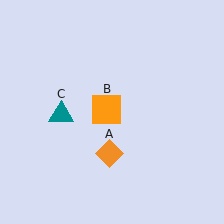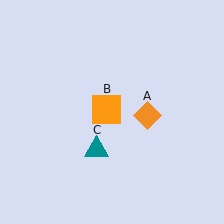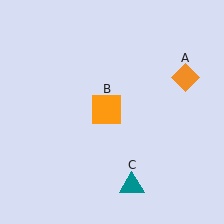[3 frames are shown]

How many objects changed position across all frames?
2 objects changed position: orange diamond (object A), teal triangle (object C).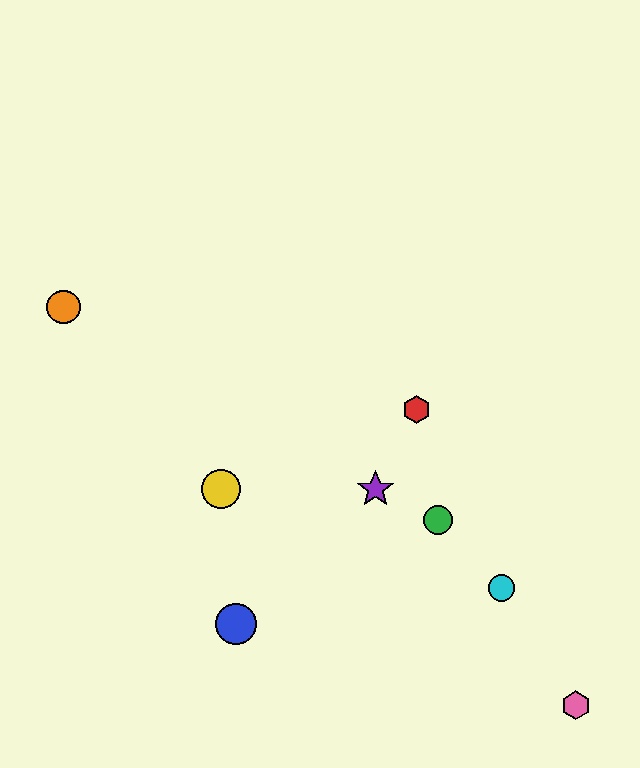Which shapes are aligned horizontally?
The yellow circle, the purple star are aligned horizontally.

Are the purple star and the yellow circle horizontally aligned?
Yes, both are at y≈489.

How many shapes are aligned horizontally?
2 shapes (the yellow circle, the purple star) are aligned horizontally.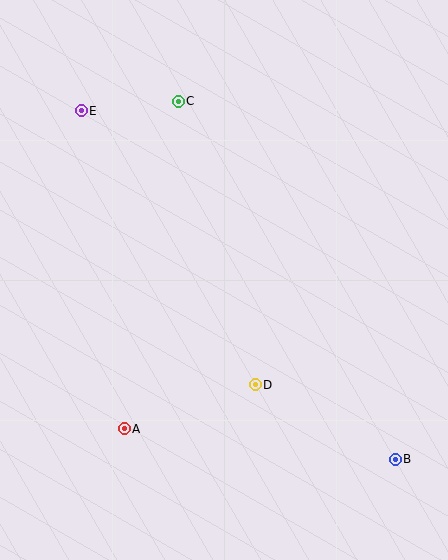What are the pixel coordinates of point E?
Point E is at (81, 111).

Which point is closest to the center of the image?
Point D at (255, 385) is closest to the center.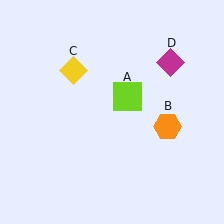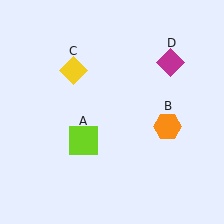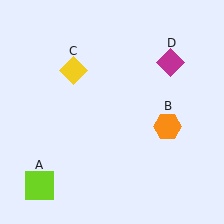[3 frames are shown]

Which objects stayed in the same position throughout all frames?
Orange hexagon (object B) and yellow diamond (object C) and magenta diamond (object D) remained stationary.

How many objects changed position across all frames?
1 object changed position: lime square (object A).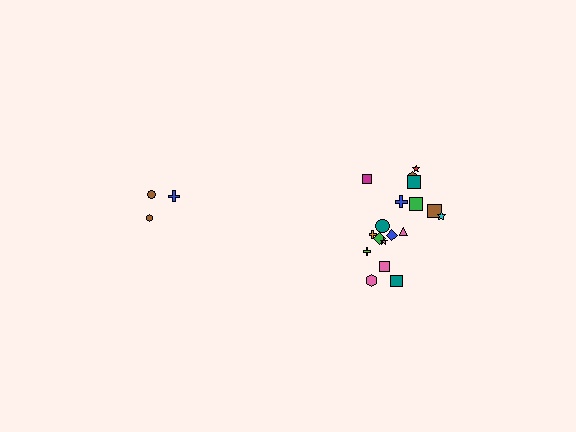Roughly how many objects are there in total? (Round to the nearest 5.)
Roughly 20 objects in total.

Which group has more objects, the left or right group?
The right group.